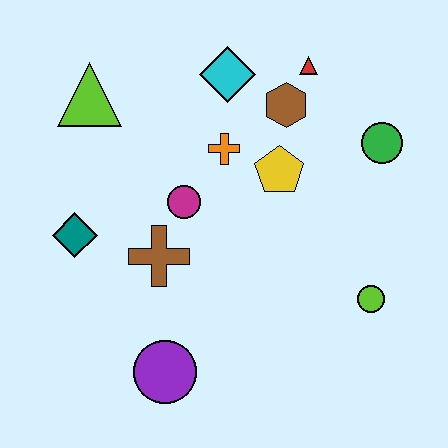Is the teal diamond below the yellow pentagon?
Yes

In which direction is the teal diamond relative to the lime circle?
The teal diamond is to the left of the lime circle.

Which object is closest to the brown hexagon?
The red triangle is closest to the brown hexagon.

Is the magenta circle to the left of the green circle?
Yes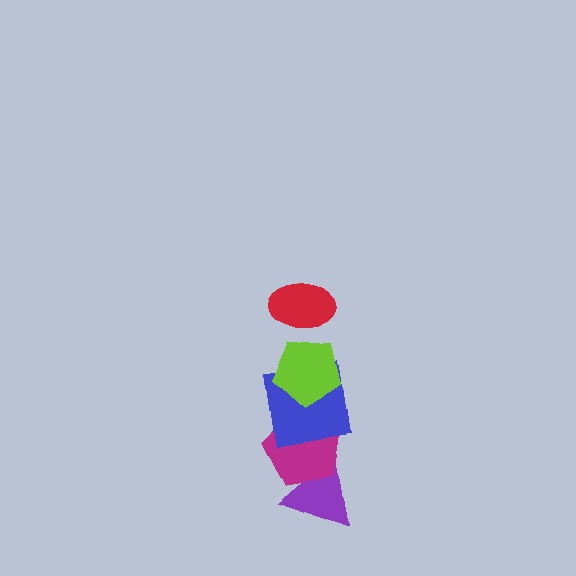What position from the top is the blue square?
The blue square is 3rd from the top.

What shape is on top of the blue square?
The lime pentagon is on top of the blue square.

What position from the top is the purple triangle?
The purple triangle is 5th from the top.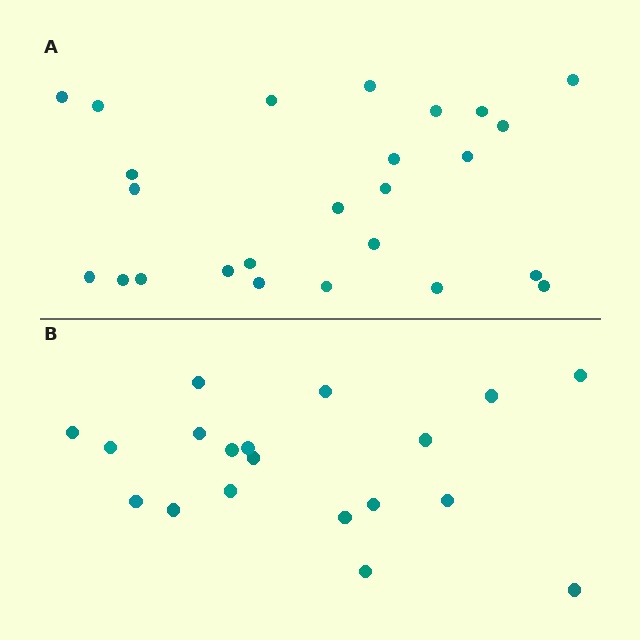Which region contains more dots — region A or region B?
Region A (the top region) has more dots.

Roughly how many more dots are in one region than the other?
Region A has about 6 more dots than region B.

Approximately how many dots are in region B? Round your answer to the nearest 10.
About 20 dots. (The exact count is 19, which rounds to 20.)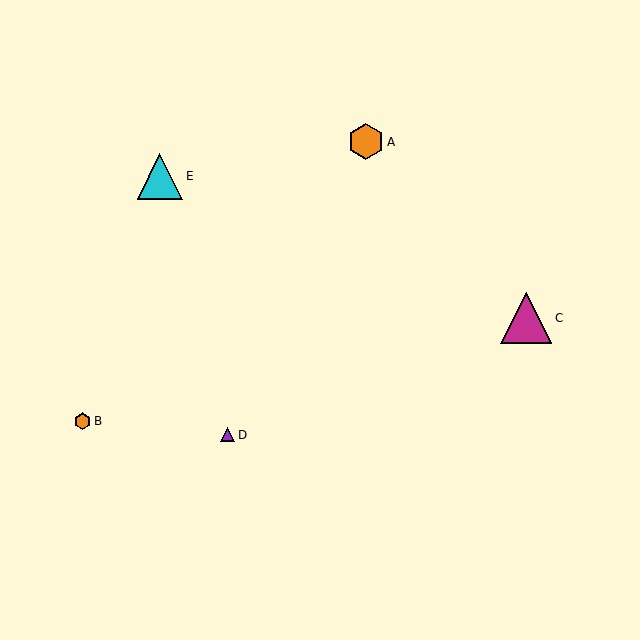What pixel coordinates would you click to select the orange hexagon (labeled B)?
Click at (83, 421) to select the orange hexagon B.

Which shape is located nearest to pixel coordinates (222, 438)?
The purple triangle (labeled D) at (228, 435) is nearest to that location.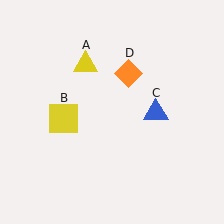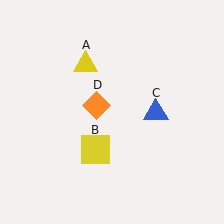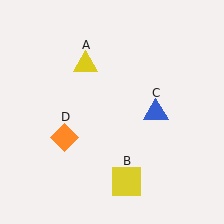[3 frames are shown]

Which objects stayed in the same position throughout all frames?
Yellow triangle (object A) and blue triangle (object C) remained stationary.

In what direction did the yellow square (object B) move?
The yellow square (object B) moved down and to the right.